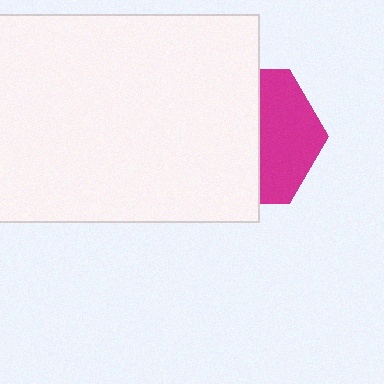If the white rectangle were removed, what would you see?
You would see the complete magenta hexagon.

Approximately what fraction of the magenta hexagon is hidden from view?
Roughly 57% of the magenta hexagon is hidden behind the white rectangle.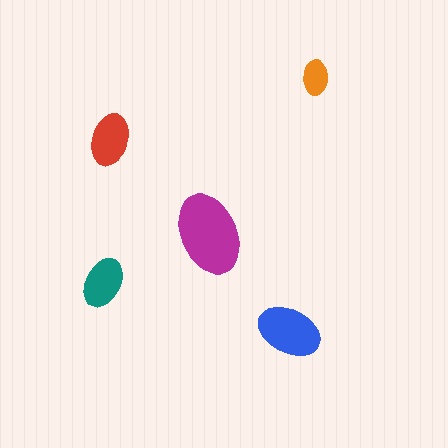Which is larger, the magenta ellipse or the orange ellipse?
The magenta one.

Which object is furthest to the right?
The orange ellipse is rightmost.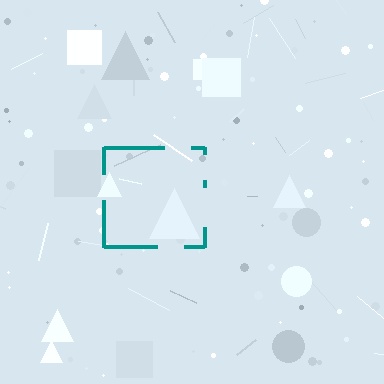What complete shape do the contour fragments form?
The contour fragments form a square.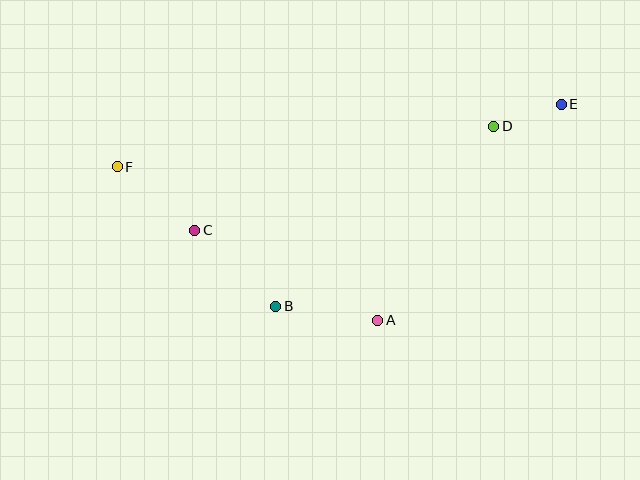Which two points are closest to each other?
Points D and E are closest to each other.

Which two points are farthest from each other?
Points E and F are farthest from each other.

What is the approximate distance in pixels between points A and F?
The distance between A and F is approximately 302 pixels.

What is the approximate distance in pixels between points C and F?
The distance between C and F is approximately 100 pixels.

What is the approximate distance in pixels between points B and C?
The distance between B and C is approximately 111 pixels.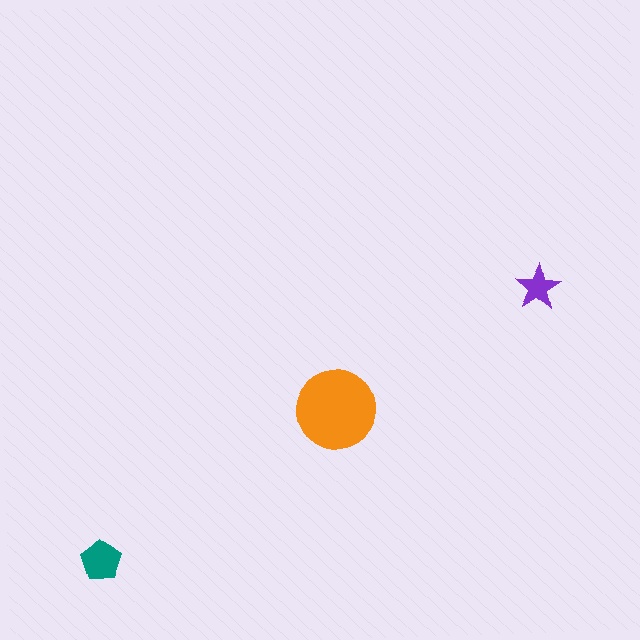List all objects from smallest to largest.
The purple star, the teal pentagon, the orange circle.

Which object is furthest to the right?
The purple star is rightmost.